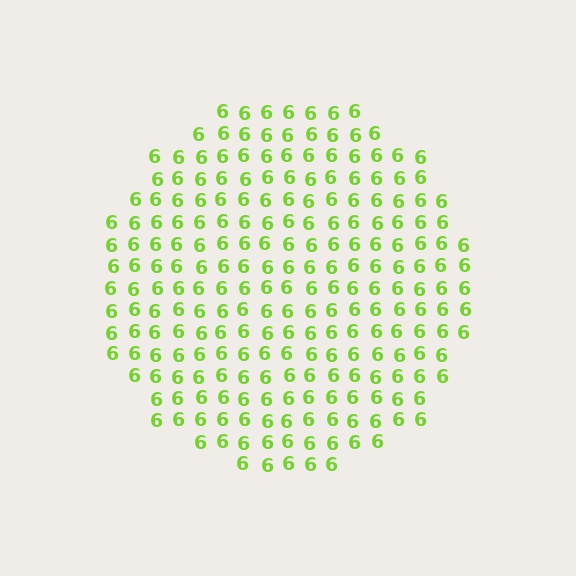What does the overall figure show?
The overall figure shows a circle.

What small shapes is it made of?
It is made of small digit 6's.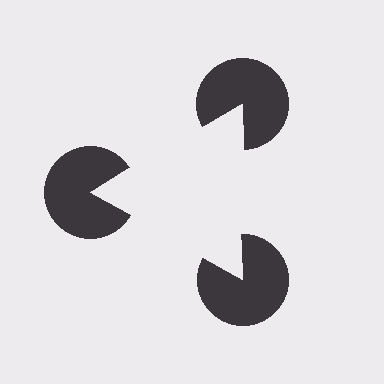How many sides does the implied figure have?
3 sides.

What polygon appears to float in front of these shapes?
An illusory triangle — its edges are inferred from the aligned wedge cuts in the pac-man discs, not physically drawn.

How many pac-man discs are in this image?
There are 3 — one at each vertex of the illusory triangle.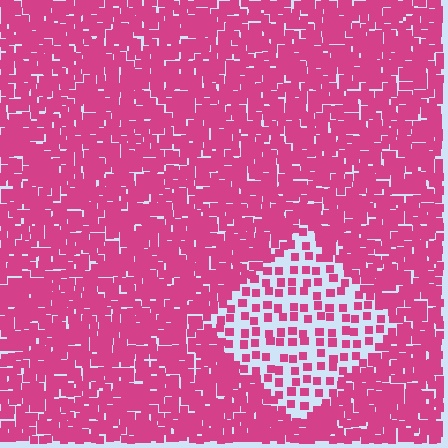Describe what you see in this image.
The image contains small magenta elements arranged at two different densities. A diamond-shaped region is visible where the elements are less densely packed than the surrounding area.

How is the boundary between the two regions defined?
The boundary is defined by a change in element density (approximately 2.8x ratio). All elements are the same color, size, and shape.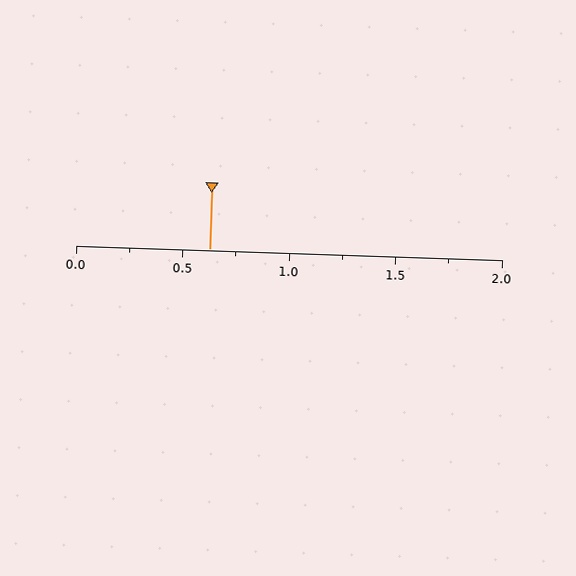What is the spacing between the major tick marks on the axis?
The major ticks are spaced 0.5 apart.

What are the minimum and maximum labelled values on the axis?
The axis runs from 0.0 to 2.0.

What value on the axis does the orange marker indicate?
The marker indicates approximately 0.62.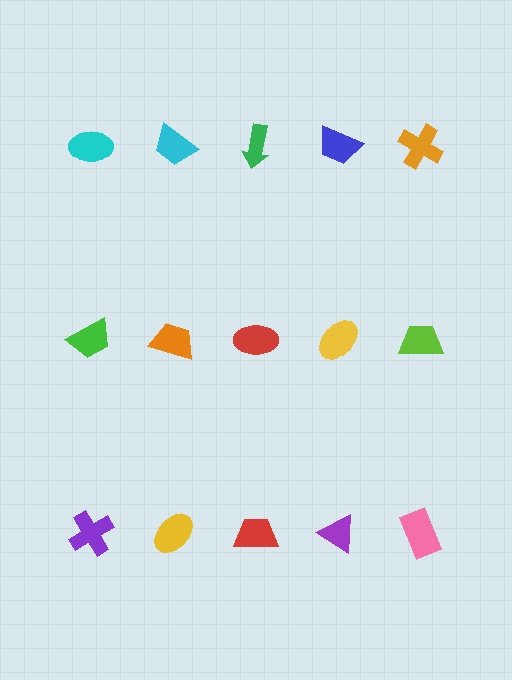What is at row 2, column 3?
A red ellipse.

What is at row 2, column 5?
A lime trapezoid.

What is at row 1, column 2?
A cyan trapezoid.